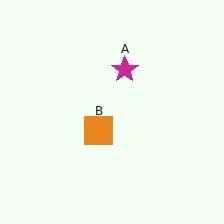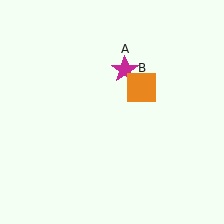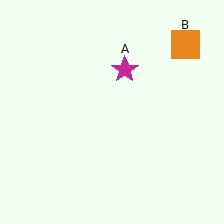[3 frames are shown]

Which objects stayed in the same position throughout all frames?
Magenta star (object A) remained stationary.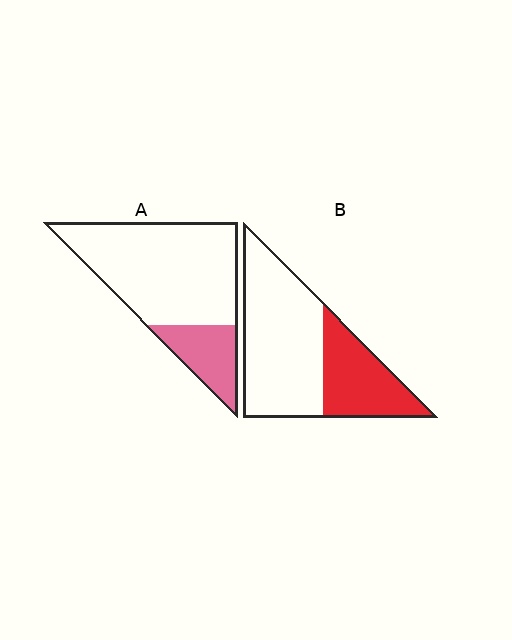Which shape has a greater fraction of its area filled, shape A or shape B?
Shape B.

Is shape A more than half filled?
No.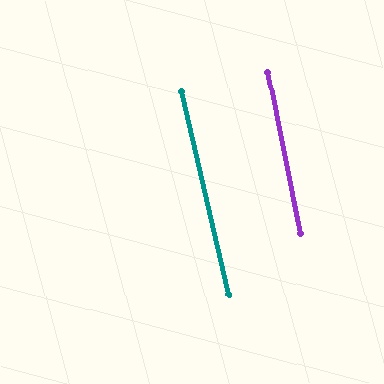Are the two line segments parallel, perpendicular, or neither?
Parallel — their directions differ by only 1.7°.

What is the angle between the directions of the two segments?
Approximately 2 degrees.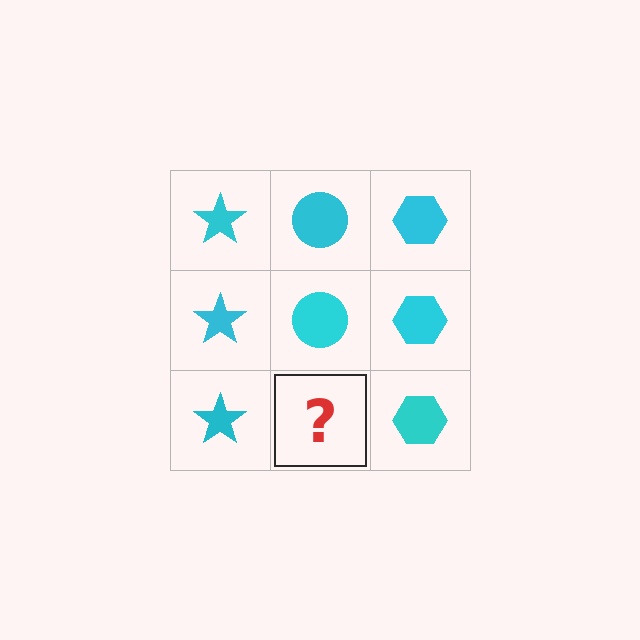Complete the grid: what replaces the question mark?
The question mark should be replaced with a cyan circle.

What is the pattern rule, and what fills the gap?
The rule is that each column has a consistent shape. The gap should be filled with a cyan circle.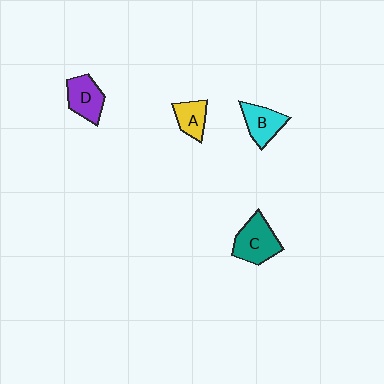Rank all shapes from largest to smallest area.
From largest to smallest: C (teal), D (purple), B (cyan), A (yellow).